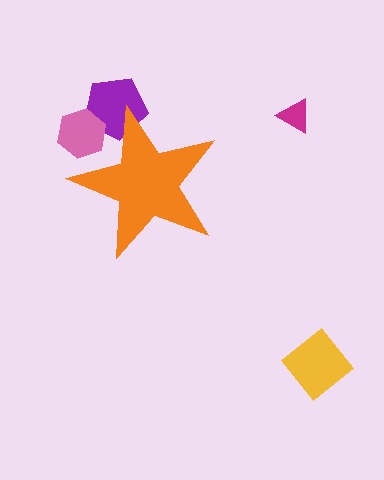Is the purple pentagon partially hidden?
Yes, the purple pentagon is partially hidden behind the orange star.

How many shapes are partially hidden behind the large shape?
2 shapes are partially hidden.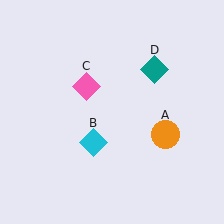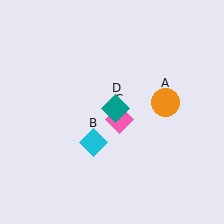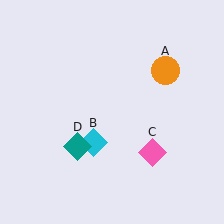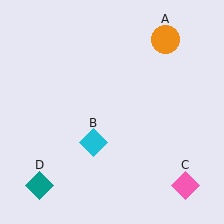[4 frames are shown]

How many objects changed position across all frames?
3 objects changed position: orange circle (object A), pink diamond (object C), teal diamond (object D).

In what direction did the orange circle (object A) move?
The orange circle (object A) moved up.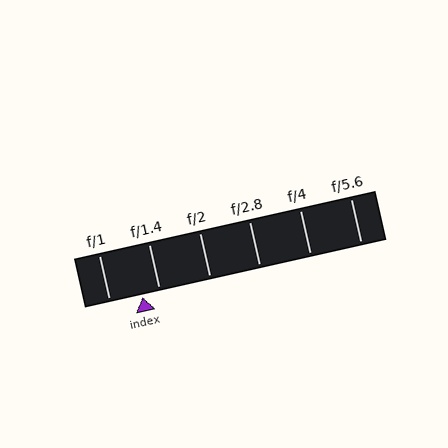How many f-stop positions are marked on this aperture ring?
There are 6 f-stop positions marked.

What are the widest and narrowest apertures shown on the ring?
The widest aperture shown is f/1 and the narrowest is f/5.6.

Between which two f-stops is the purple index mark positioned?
The index mark is between f/1 and f/1.4.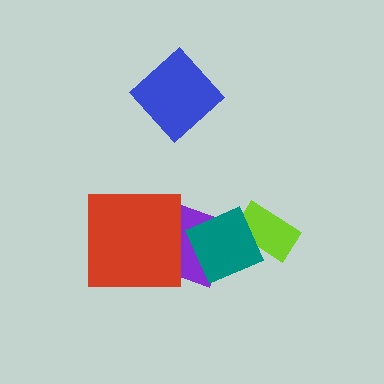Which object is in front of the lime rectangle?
The teal diamond is in front of the lime rectangle.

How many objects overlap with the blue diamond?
0 objects overlap with the blue diamond.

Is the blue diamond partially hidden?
No, no other shape covers it.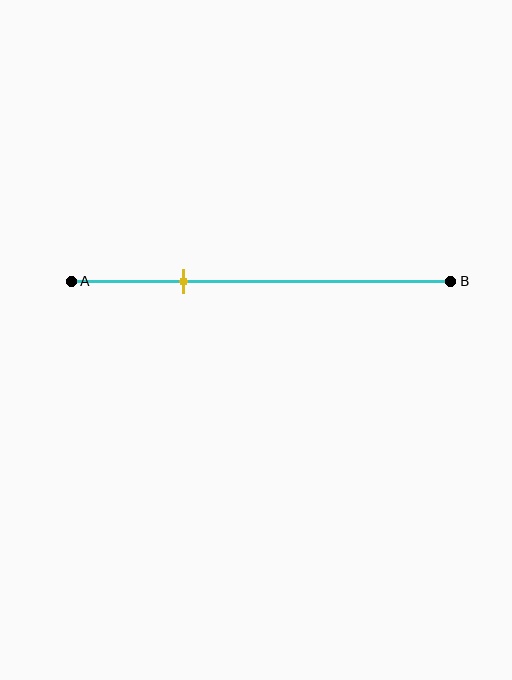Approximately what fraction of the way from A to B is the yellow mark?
The yellow mark is approximately 30% of the way from A to B.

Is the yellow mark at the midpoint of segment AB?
No, the mark is at about 30% from A, not at the 50% midpoint.